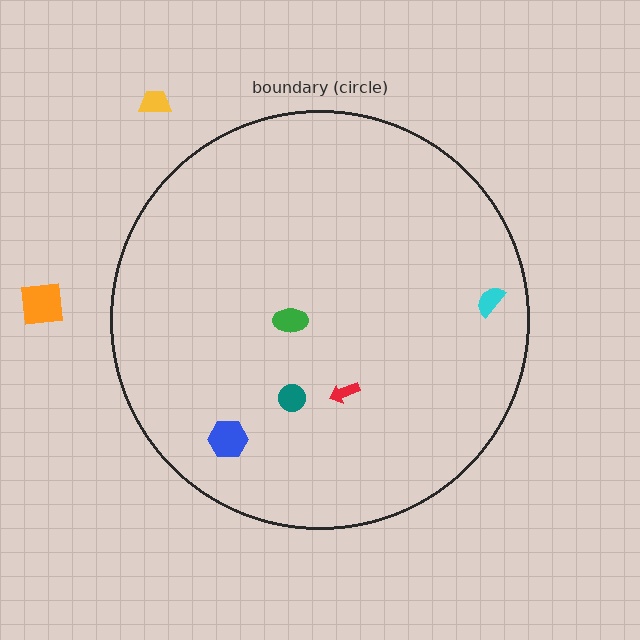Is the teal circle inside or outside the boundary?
Inside.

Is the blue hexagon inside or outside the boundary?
Inside.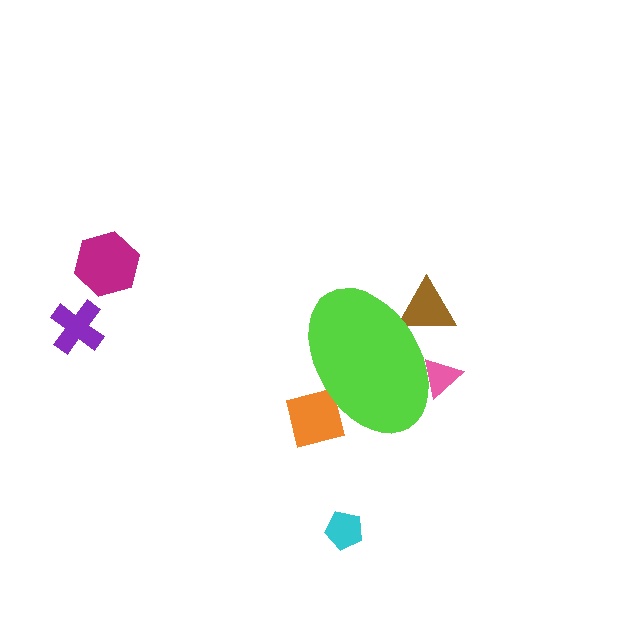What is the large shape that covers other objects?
A lime ellipse.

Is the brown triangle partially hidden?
Yes, the brown triangle is partially hidden behind the lime ellipse.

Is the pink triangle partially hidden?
Yes, the pink triangle is partially hidden behind the lime ellipse.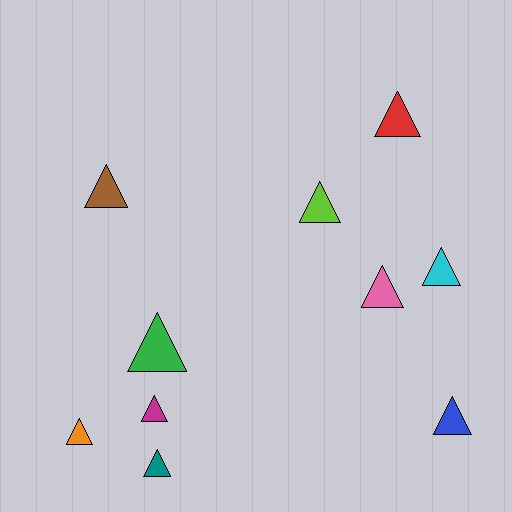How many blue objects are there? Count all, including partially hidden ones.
There is 1 blue object.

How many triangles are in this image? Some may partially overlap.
There are 10 triangles.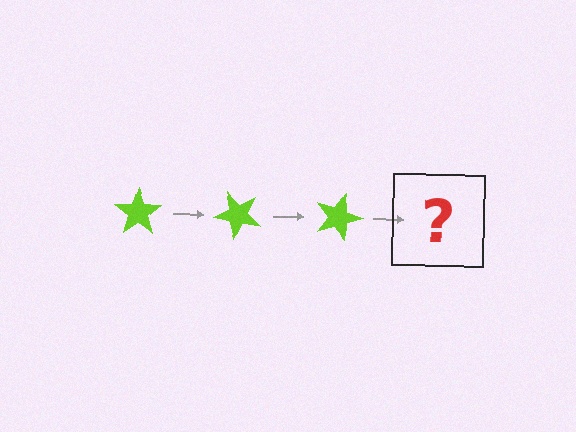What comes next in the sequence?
The next element should be a lime star rotated 135 degrees.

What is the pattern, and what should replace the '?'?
The pattern is that the star rotates 45 degrees each step. The '?' should be a lime star rotated 135 degrees.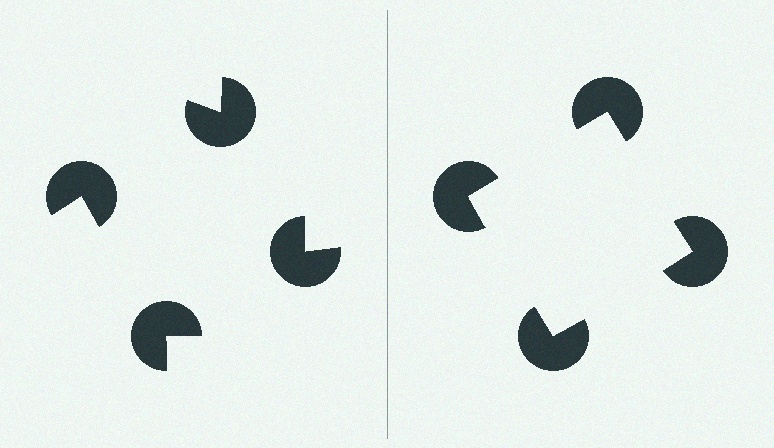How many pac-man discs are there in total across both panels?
8 — 4 on each side.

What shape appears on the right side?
An illusory square.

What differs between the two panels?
The pac-man discs are positioned identically on both sides; only the wedge orientations differ. On the right they align to a square; on the left they are misaligned.